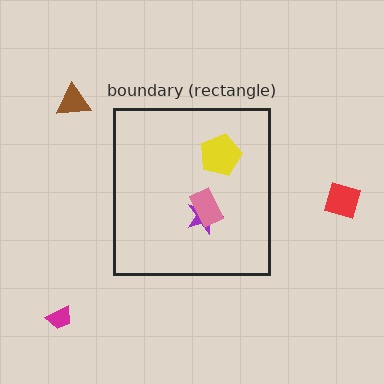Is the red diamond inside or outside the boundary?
Outside.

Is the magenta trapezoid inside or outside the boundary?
Outside.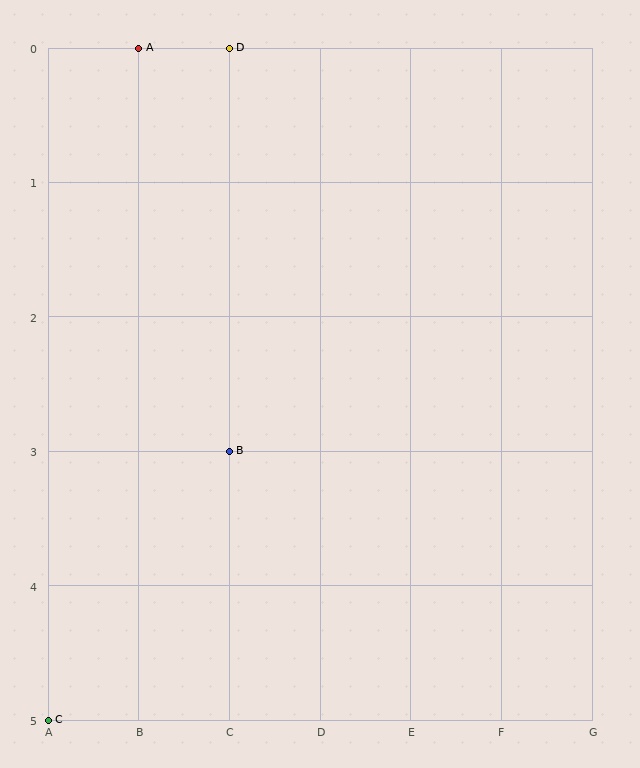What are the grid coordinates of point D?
Point D is at grid coordinates (C, 0).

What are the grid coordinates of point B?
Point B is at grid coordinates (C, 3).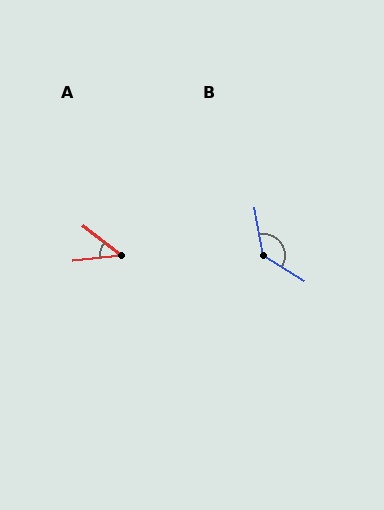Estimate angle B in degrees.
Approximately 133 degrees.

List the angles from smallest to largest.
A (44°), B (133°).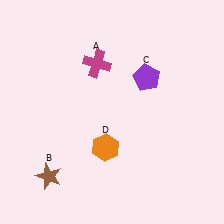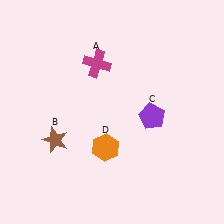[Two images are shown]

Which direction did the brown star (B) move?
The brown star (B) moved up.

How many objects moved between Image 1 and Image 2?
2 objects moved between the two images.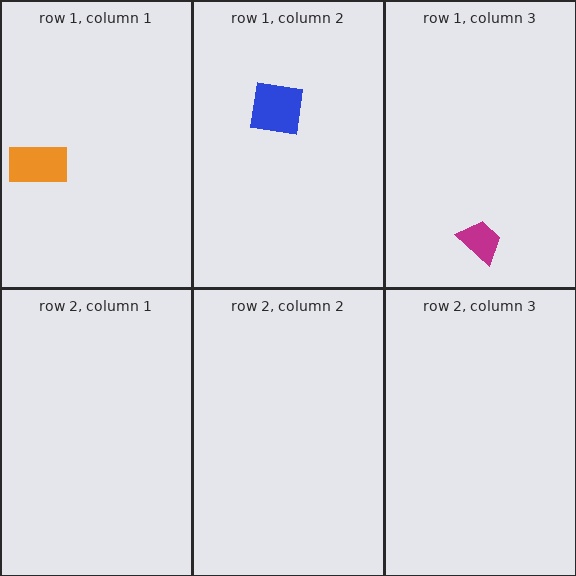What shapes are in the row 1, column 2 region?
The blue square.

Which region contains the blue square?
The row 1, column 2 region.